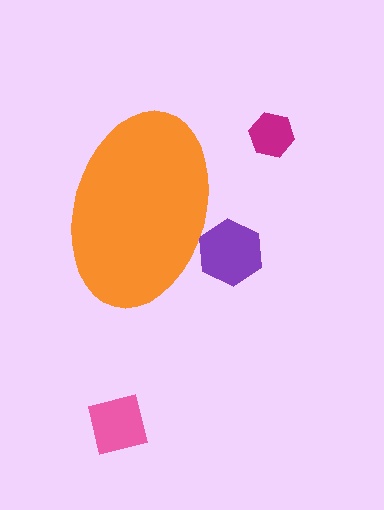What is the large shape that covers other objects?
An orange ellipse.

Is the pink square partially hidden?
No, the pink square is fully visible.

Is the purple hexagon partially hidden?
Yes, the purple hexagon is partially hidden behind the orange ellipse.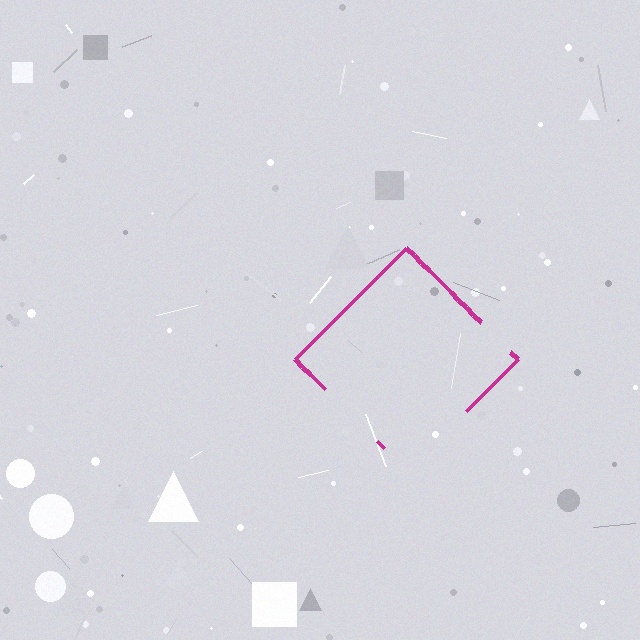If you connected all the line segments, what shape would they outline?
They would outline a diamond.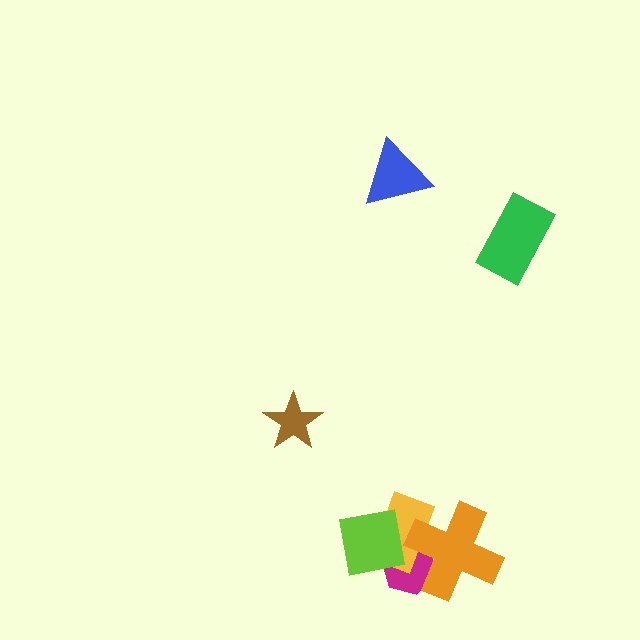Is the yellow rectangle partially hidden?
Yes, it is partially covered by another shape.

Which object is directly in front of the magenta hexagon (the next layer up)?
The yellow rectangle is directly in front of the magenta hexagon.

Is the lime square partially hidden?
No, no other shape covers it.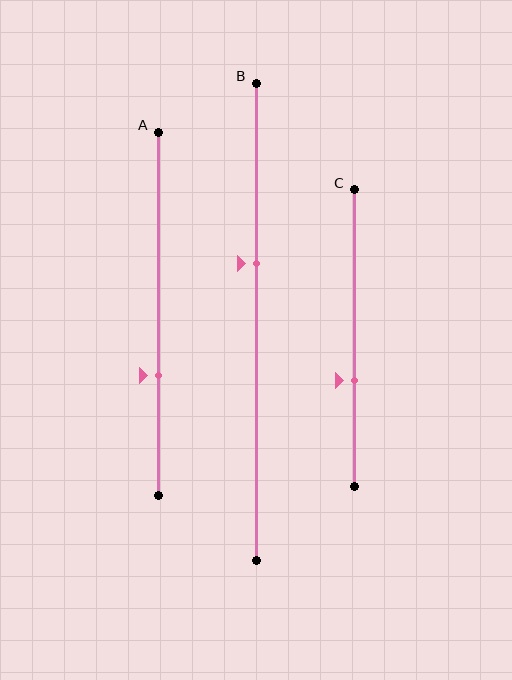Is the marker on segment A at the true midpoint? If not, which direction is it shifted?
No, the marker on segment A is shifted downward by about 17% of the segment length.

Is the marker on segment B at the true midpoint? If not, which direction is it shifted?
No, the marker on segment B is shifted upward by about 12% of the segment length.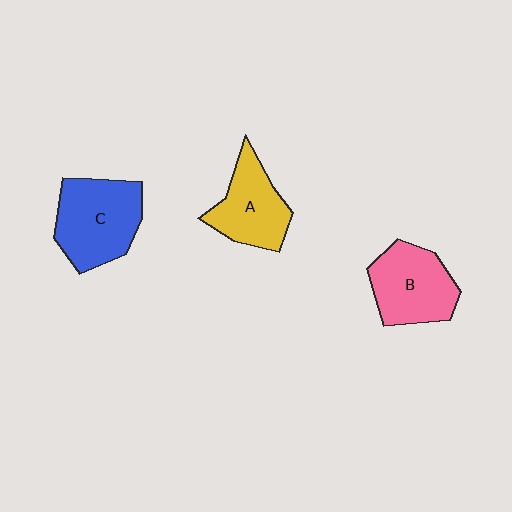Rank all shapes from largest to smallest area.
From largest to smallest: C (blue), B (pink), A (yellow).